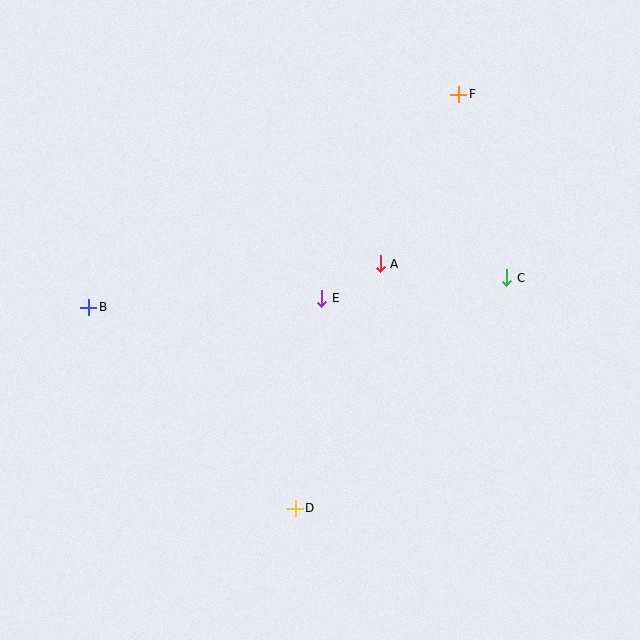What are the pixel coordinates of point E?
Point E is at (322, 298).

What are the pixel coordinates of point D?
Point D is at (295, 508).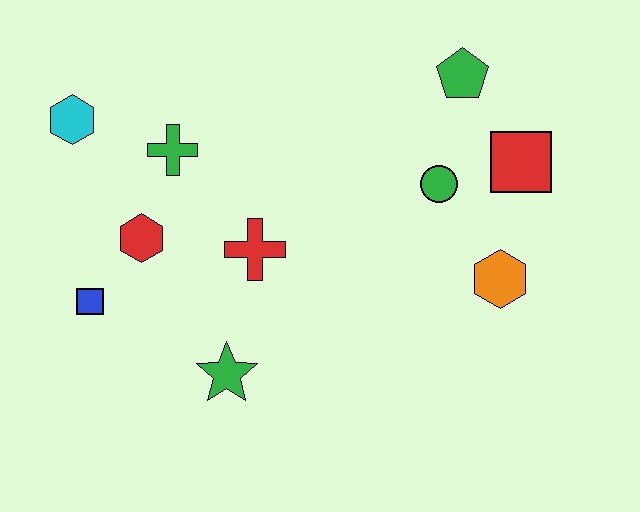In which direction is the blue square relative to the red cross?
The blue square is to the left of the red cross.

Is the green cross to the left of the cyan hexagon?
No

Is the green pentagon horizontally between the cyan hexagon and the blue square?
No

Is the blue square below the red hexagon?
Yes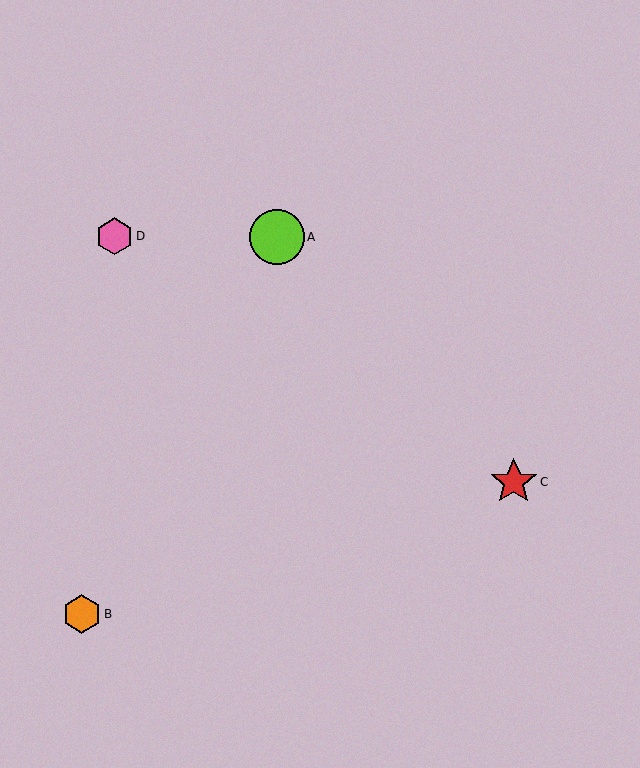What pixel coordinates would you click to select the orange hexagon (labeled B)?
Click at (82, 614) to select the orange hexagon B.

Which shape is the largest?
The lime circle (labeled A) is the largest.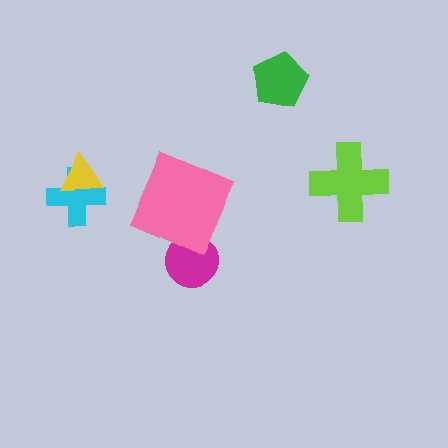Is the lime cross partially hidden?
No, no other shape covers it.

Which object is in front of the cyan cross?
The yellow triangle is in front of the cyan cross.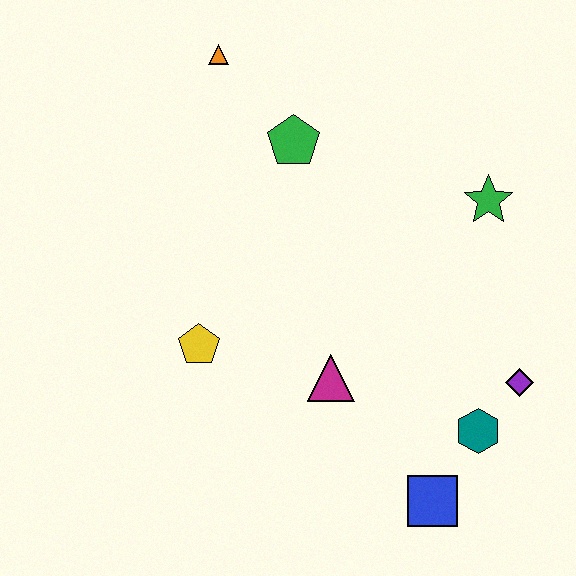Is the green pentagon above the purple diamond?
Yes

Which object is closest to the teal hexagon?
The purple diamond is closest to the teal hexagon.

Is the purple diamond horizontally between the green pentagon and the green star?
No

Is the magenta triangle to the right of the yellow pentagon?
Yes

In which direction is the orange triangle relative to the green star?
The orange triangle is to the left of the green star.